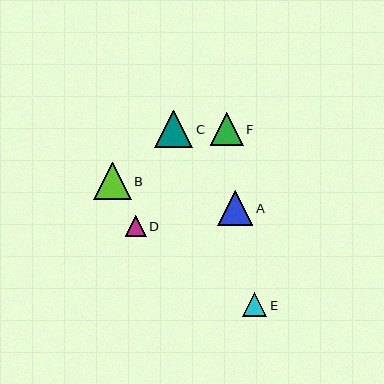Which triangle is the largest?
Triangle B is the largest with a size of approximately 38 pixels.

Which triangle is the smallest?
Triangle D is the smallest with a size of approximately 21 pixels.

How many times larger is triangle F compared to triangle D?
Triangle F is approximately 1.6 times the size of triangle D.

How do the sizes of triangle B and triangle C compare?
Triangle B and triangle C are approximately the same size.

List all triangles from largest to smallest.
From largest to smallest: B, C, A, F, E, D.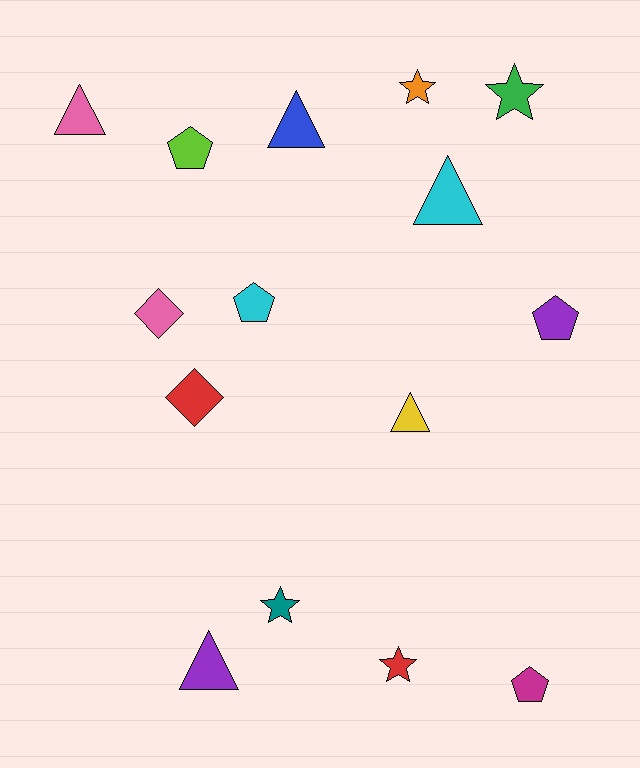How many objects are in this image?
There are 15 objects.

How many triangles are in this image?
There are 5 triangles.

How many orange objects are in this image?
There is 1 orange object.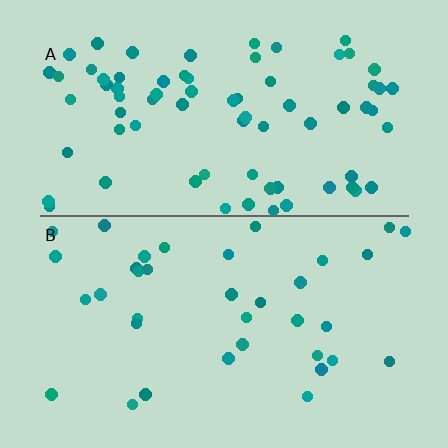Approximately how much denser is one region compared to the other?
Approximately 2.0× — region A over region B.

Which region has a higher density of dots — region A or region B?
A (the top).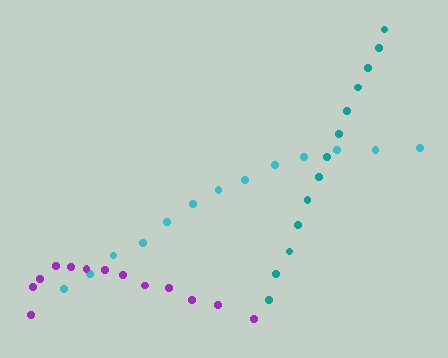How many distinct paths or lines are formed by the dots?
There are 3 distinct paths.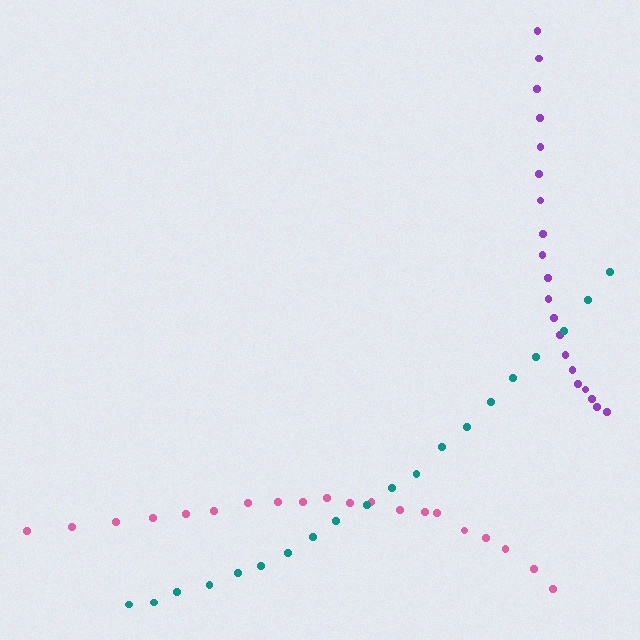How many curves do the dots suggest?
There are 3 distinct paths.